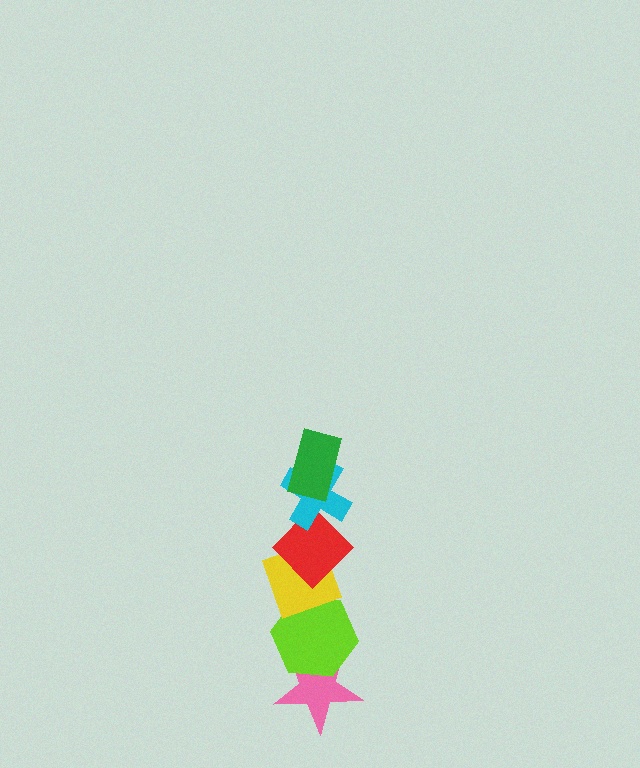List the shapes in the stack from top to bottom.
From top to bottom: the green rectangle, the cyan cross, the red diamond, the yellow diamond, the lime hexagon, the pink star.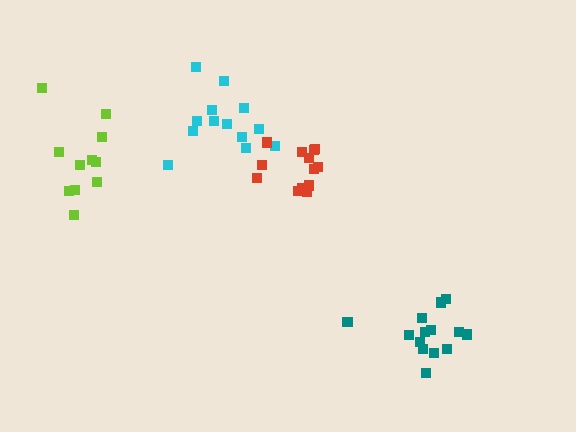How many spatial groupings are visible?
There are 4 spatial groupings.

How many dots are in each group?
Group 1: 11 dots, Group 2: 14 dots, Group 3: 13 dots, Group 4: 13 dots (51 total).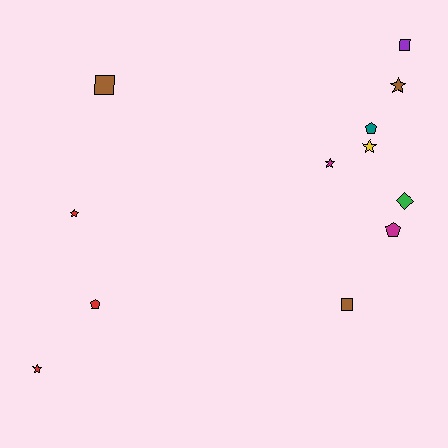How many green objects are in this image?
There is 1 green object.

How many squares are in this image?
There are 3 squares.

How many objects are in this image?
There are 12 objects.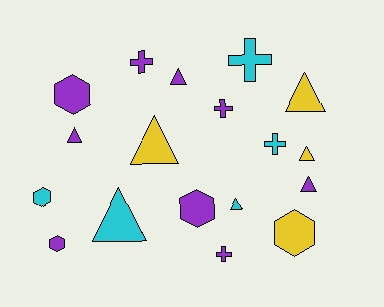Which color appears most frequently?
Purple, with 9 objects.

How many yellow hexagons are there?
There is 1 yellow hexagon.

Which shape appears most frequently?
Triangle, with 8 objects.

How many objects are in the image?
There are 18 objects.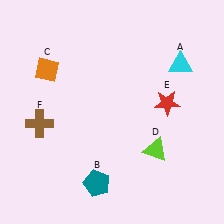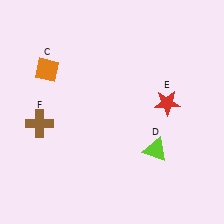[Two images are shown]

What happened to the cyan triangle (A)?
The cyan triangle (A) was removed in Image 2. It was in the top-right area of Image 1.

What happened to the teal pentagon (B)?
The teal pentagon (B) was removed in Image 2. It was in the bottom-left area of Image 1.